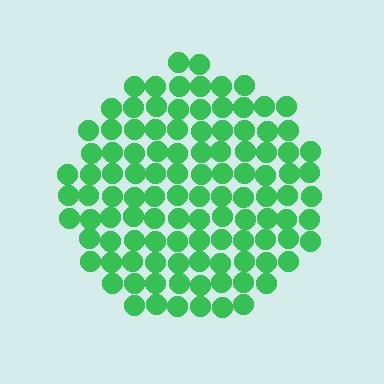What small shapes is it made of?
It is made of small circles.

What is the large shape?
The large shape is a circle.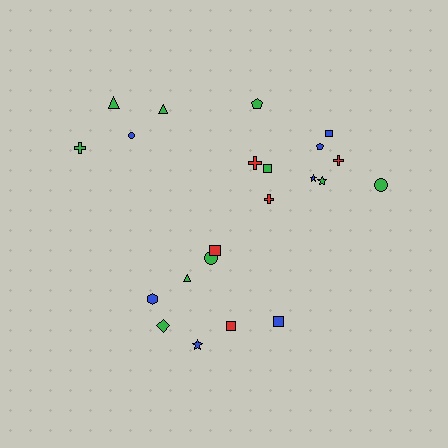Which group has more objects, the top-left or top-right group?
The top-right group.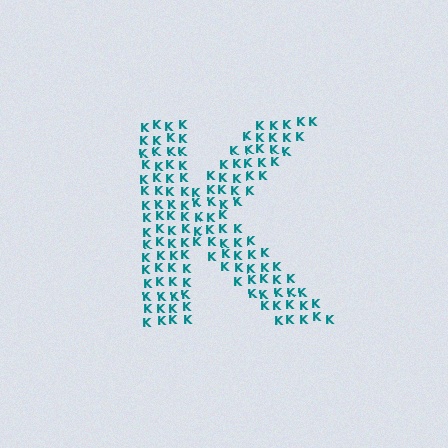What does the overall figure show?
The overall figure shows the letter K.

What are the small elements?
The small elements are letter K's.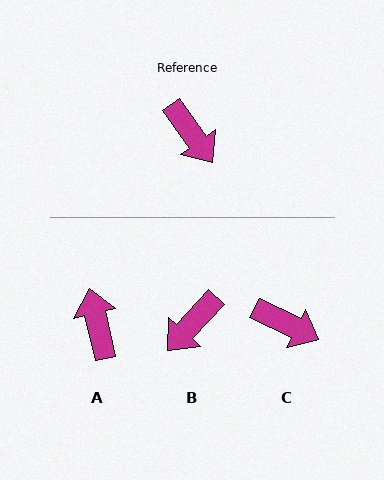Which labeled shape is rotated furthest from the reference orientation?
A, about 157 degrees away.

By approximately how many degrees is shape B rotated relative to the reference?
Approximately 78 degrees clockwise.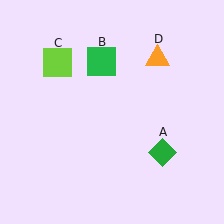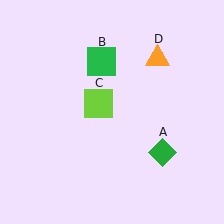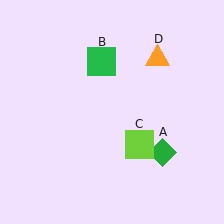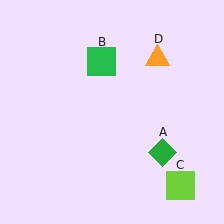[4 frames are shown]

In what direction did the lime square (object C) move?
The lime square (object C) moved down and to the right.